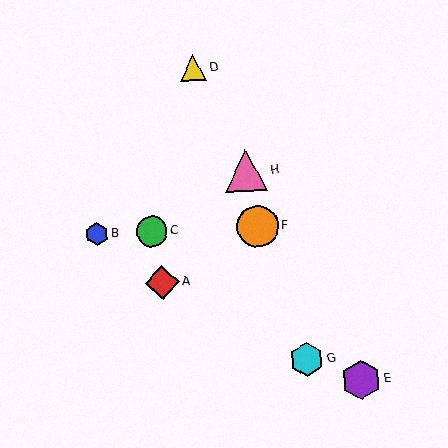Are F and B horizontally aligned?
Yes, both are at y≈226.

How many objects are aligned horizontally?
3 objects (B, C, F) are aligned horizontally.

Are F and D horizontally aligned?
No, F is at y≈226 and D is at y≈68.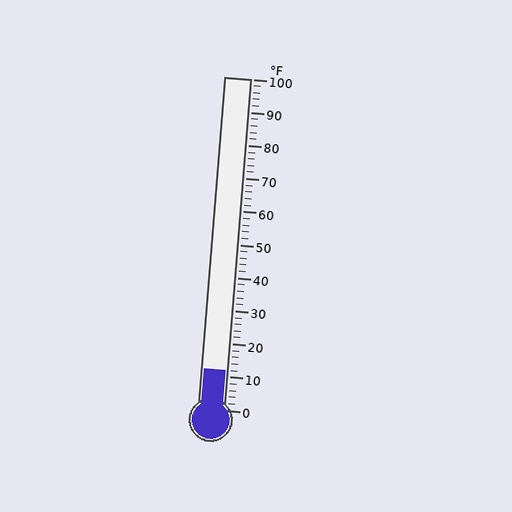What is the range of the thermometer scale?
The thermometer scale ranges from 0°F to 100°F.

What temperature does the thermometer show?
The thermometer shows approximately 12°F.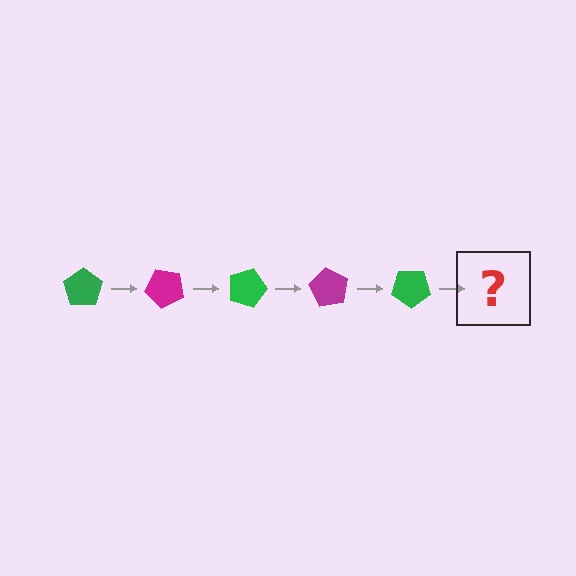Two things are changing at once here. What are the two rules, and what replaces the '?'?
The two rules are that it rotates 45 degrees each step and the color cycles through green and magenta. The '?' should be a magenta pentagon, rotated 225 degrees from the start.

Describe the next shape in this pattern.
It should be a magenta pentagon, rotated 225 degrees from the start.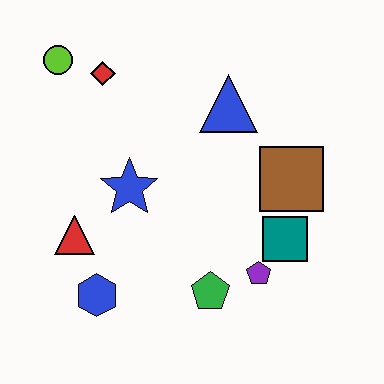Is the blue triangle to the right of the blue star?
Yes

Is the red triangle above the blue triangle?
No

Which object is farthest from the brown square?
The lime circle is farthest from the brown square.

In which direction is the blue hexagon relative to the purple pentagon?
The blue hexagon is to the left of the purple pentagon.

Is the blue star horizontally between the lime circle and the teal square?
Yes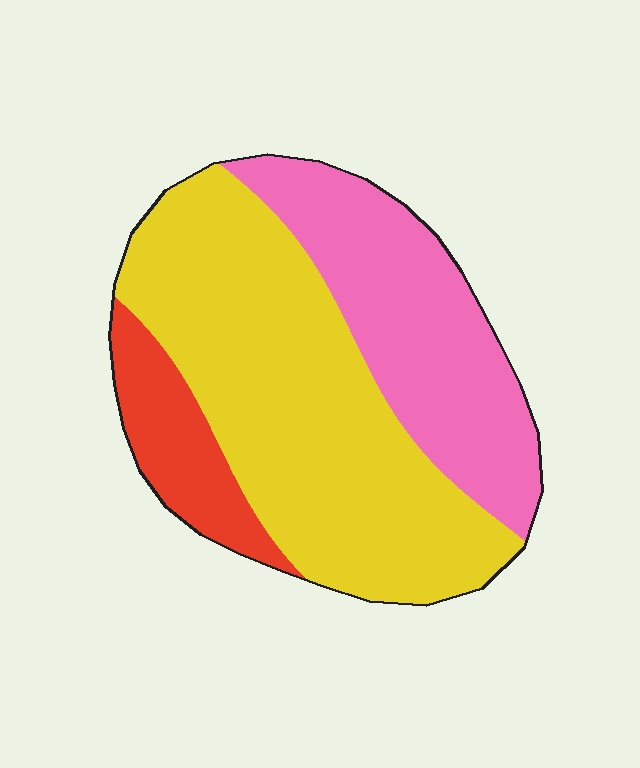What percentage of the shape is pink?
Pink covers around 30% of the shape.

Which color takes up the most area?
Yellow, at roughly 55%.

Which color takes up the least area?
Red, at roughly 15%.